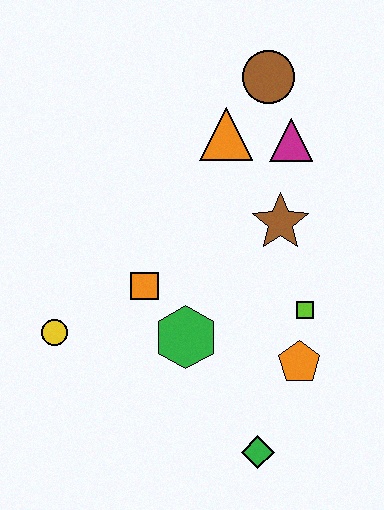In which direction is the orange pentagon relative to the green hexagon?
The orange pentagon is to the right of the green hexagon.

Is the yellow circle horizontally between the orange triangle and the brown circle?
No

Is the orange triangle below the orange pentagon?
No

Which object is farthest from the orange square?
The brown circle is farthest from the orange square.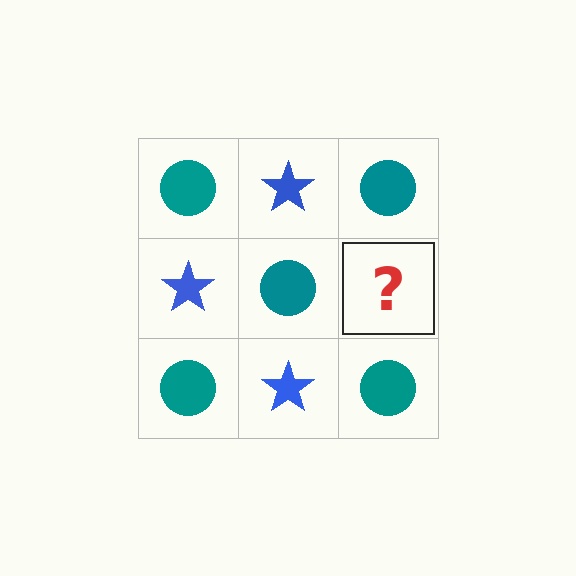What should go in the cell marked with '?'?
The missing cell should contain a blue star.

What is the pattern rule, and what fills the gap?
The rule is that it alternates teal circle and blue star in a checkerboard pattern. The gap should be filled with a blue star.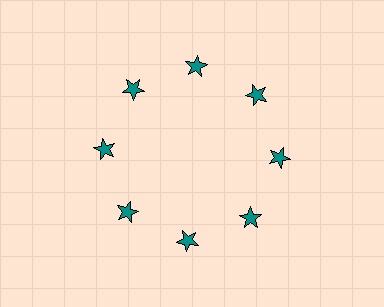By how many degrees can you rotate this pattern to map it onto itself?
The pattern maps onto itself every 45 degrees of rotation.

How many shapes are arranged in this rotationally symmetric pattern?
There are 8 shapes, arranged in 8 groups of 1.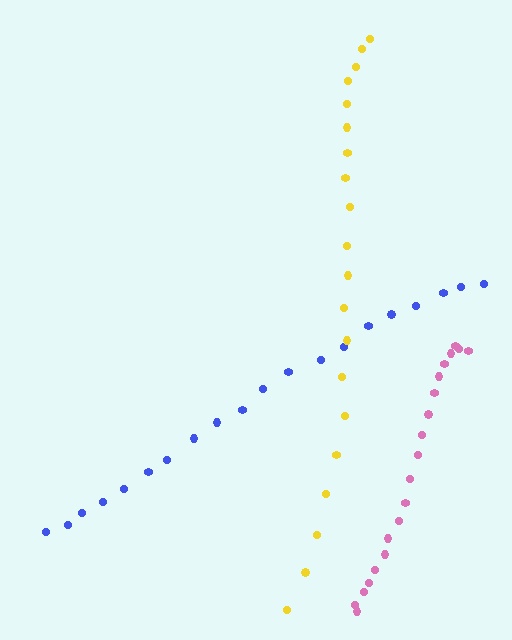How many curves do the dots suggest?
There are 3 distinct paths.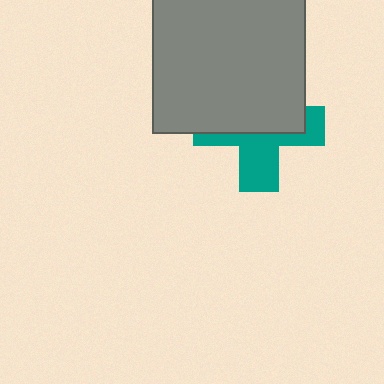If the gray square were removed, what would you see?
You would see the complete teal cross.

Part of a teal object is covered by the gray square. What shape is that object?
It is a cross.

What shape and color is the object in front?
The object in front is a gray square.